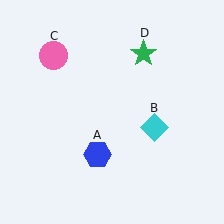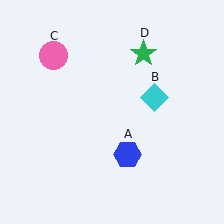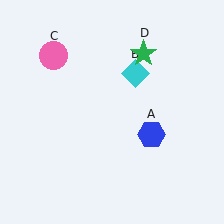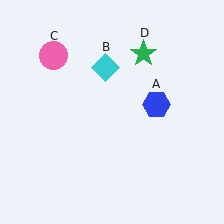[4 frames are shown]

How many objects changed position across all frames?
2 objects changed position: blue hexagon (object A), cyan diamond (object B).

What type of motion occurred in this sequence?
The blue hexagon (object A), cyan diamond (object B) rotated counterclockwise around the center of the scene.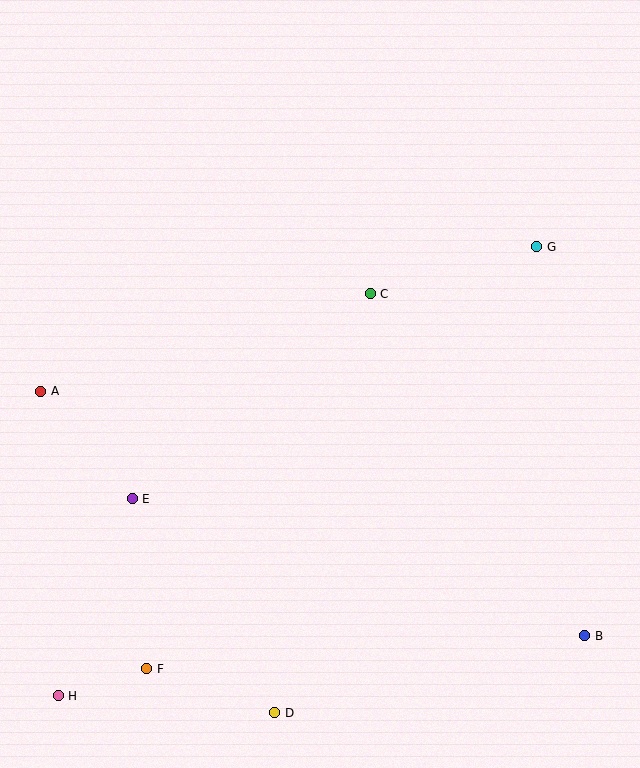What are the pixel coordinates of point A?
Point A is at (41, 391).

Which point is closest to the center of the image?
Point C at (370, 294) is closest to the center.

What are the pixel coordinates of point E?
Point E is at (132, 499).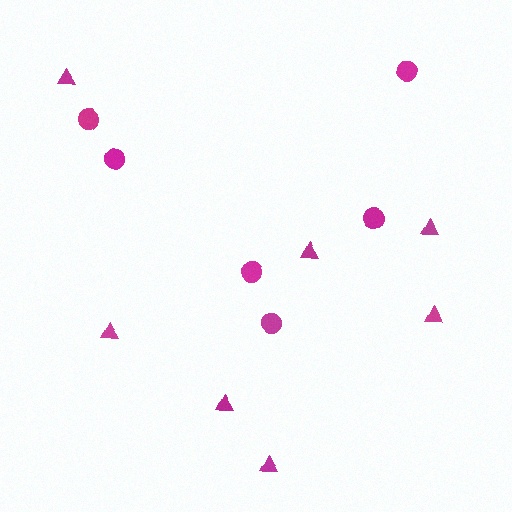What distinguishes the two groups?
There are 2 groups: one group of circles (6) and one group of triangles (7).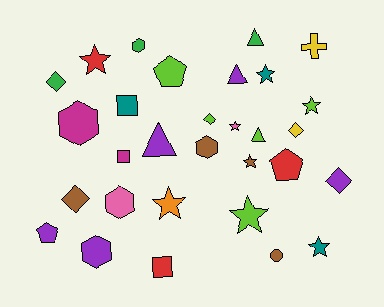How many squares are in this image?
There are 3 squares.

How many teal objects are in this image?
There are 3 teal objects.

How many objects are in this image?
There are 30 objects.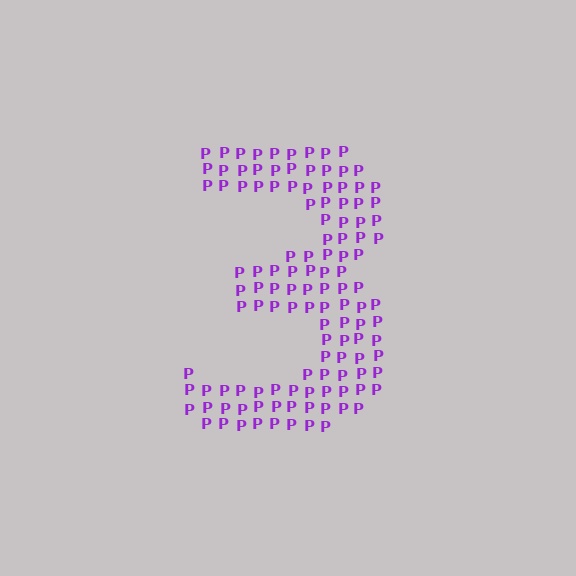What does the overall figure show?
The overall figure shows the digit 3.